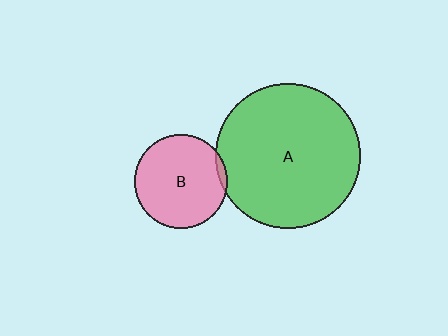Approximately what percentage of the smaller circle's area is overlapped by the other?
Approximately 5%.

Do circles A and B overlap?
Yes.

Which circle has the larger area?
Circle A (green).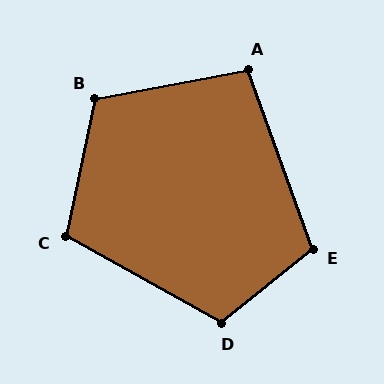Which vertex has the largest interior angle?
B, at approximately 113 degrees.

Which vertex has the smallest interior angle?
A, at approximately 99 degrees.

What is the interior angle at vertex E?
Approximately 109 degrees (obtuse).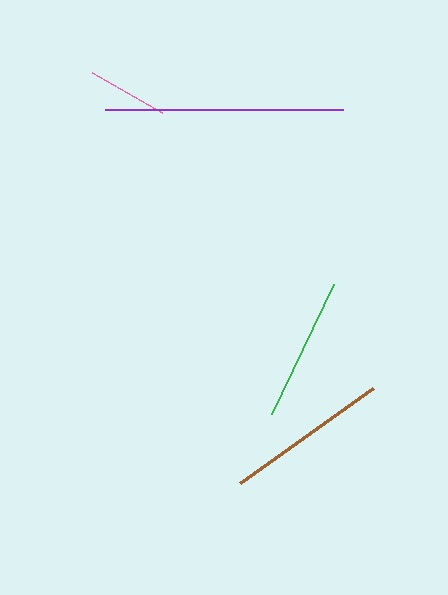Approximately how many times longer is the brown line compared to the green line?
The brown line is approximately 1.1 times the length of the green line.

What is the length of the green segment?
The green segment is approximately 144 pixels long.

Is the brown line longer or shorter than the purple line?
The purple line is longer than the brown line.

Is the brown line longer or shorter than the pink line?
The brown line is longer than the pink line.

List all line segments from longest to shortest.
From longest to shortest: purple, brown, green, pink.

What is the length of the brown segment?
The brown segment is approximately 164 pixels long.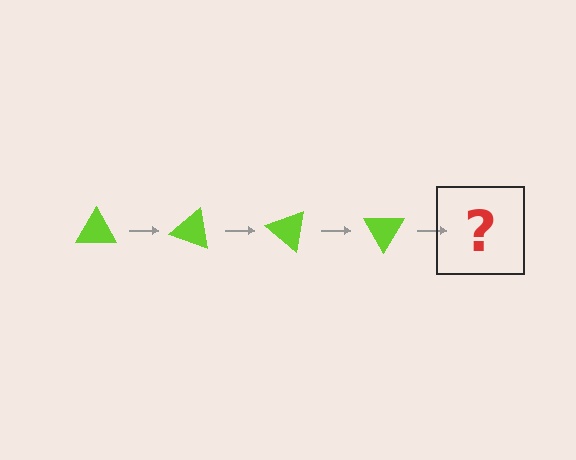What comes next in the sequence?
The next element should be a lime triangle rotated 80 degrees.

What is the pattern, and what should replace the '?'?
The pattern is that the triangle rotates 20 degrees each step. The '?' should be a lime triangle rotated 80 degrees.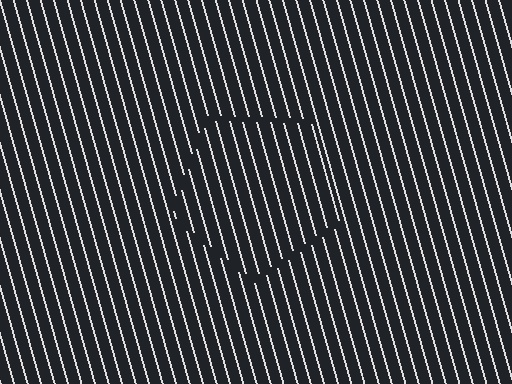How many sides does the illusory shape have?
5 sides — the line-ends trace a pentagon.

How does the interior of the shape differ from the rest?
The interior of the shape contains the same grating, shifted by half a period — the contour is defined by the phase discontinuity where line-ends from the inner and outer gratings abut.